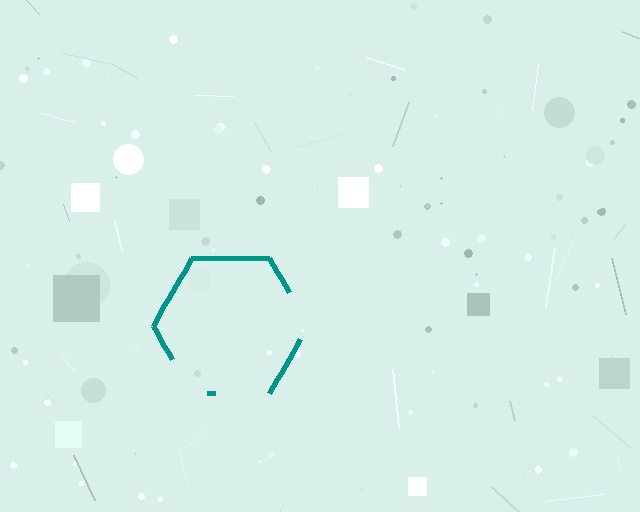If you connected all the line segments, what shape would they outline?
They would outline a hexagon.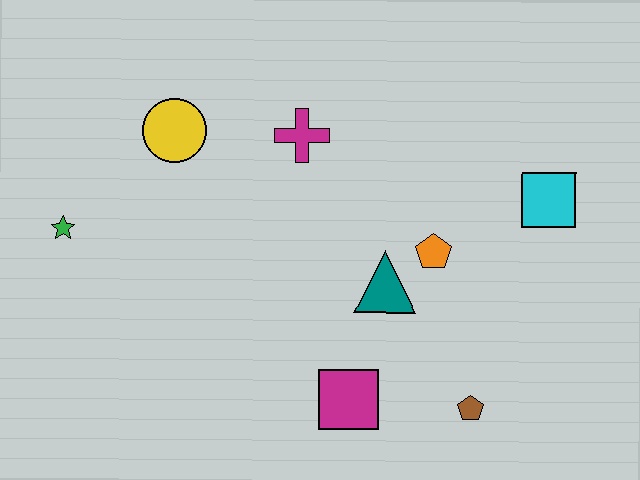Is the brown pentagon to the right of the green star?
Yes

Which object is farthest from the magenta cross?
The brown pentagon is farthest from the magenta cross.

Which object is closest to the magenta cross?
The yellow circle is closest to the magenta cross.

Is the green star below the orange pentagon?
No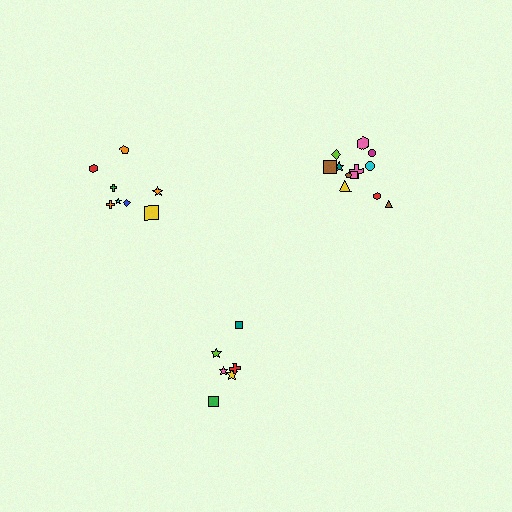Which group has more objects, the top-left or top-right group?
The top-right group.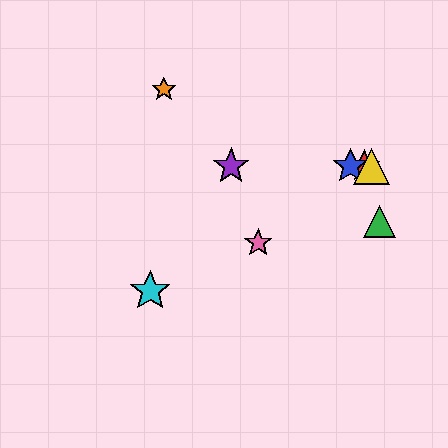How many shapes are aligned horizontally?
4 shapes (the red star, the blue star, the yellow triangle, the purple star) are aligned horizontally.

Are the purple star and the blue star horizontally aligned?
Yes, both are at y≈166.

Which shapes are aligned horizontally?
The red star, the blue star, the yellow triangle, the purple star are aligned horizontally.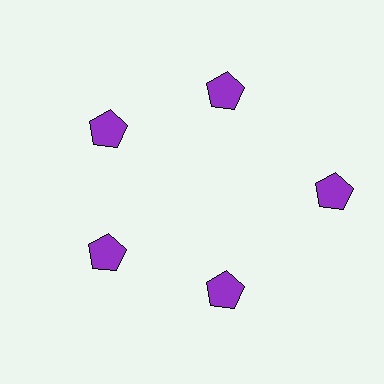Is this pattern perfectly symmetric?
No. The 5 purple pentagons are arranged in a ring, but one element near the 3 o'clock position is pushed outward from the center, breaking the 5-fold rotational symmetry.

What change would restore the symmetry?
The symmetry would be restored by moving it inward, back onto the ring so that all 5 pentagons sit at equal angles and equal distance from the center.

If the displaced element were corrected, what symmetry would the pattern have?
It would have 5-fold rotational symmetry — the pattern would map onto itself every 72 degrees.